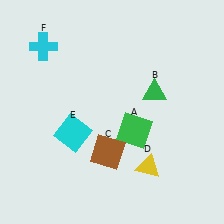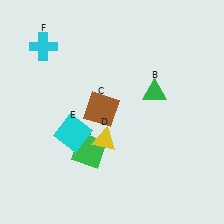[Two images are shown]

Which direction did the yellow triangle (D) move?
The yellow triangle (D) moved left.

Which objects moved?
The objects that moved are: the green square (A), the brown square (C), the yellow triangle (D).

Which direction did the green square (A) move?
The green square (A) moved left.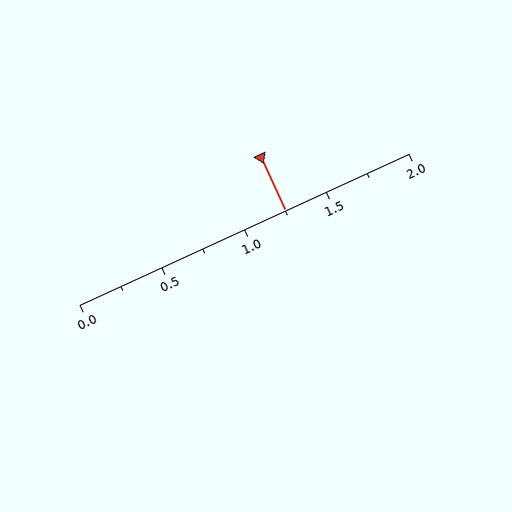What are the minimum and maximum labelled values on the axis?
The axis runs from 0.0 to 2.0.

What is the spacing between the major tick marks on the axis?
The major ticks are spaced 0.5 apart.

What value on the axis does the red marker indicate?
The marker indicates approximately 1.25.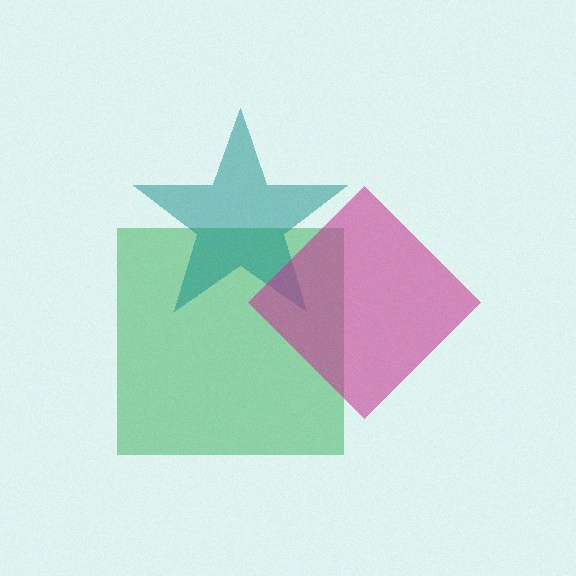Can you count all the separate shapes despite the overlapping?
Yes, there are 3 separate shapes.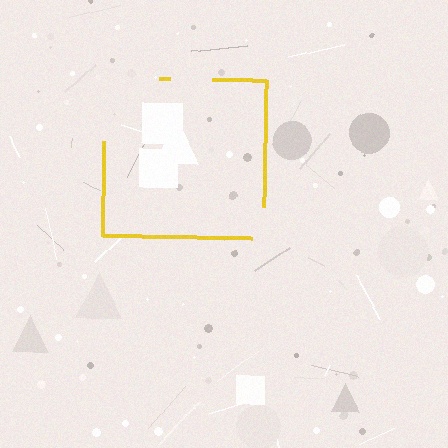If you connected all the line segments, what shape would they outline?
They would outline a square.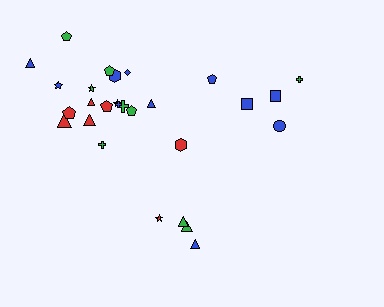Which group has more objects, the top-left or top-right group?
The top-left group.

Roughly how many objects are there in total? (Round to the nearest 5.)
Roughly 30 objects in total.